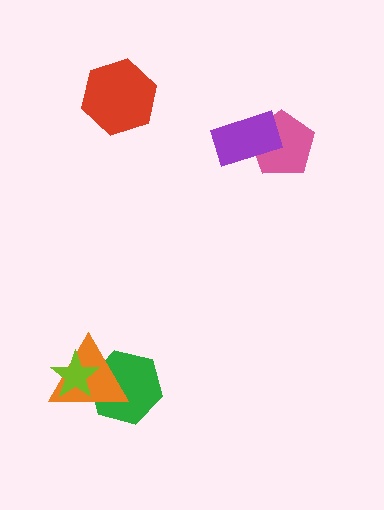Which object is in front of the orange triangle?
The lime star is in front of the orange triangle.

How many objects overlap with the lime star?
2 objects overlap with the lime star.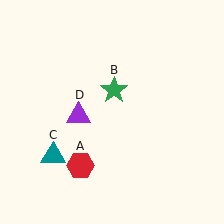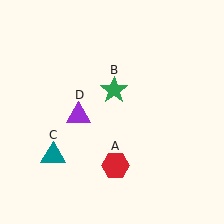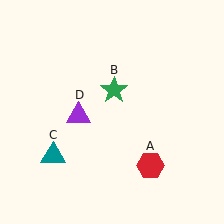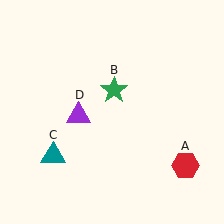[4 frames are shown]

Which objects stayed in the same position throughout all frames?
Green star (object B) and teal triangle (object C) and purple triangle (object D) remained stationary.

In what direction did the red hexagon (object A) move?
The red hexagon (object A) moved right.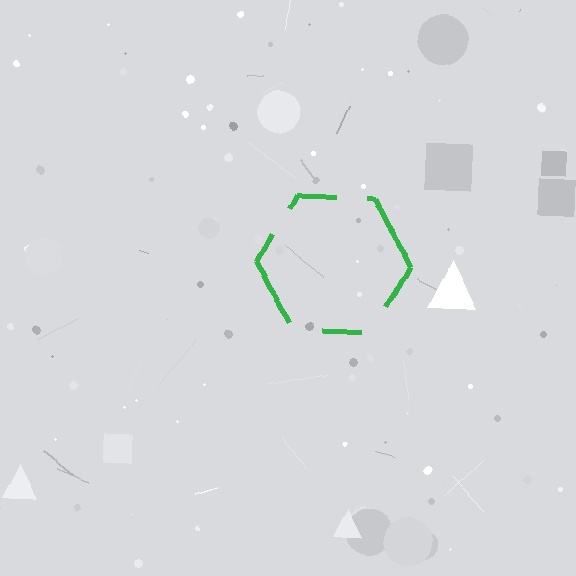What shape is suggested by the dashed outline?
The dashed outline suggests a hexagon.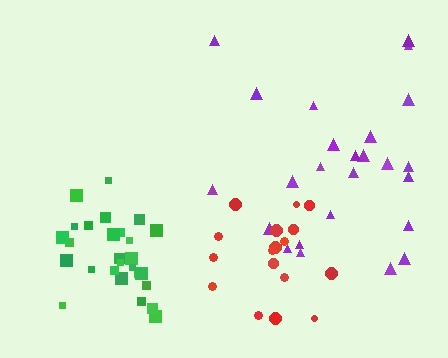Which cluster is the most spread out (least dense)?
Purple.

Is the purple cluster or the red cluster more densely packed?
Red.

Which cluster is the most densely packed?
Green.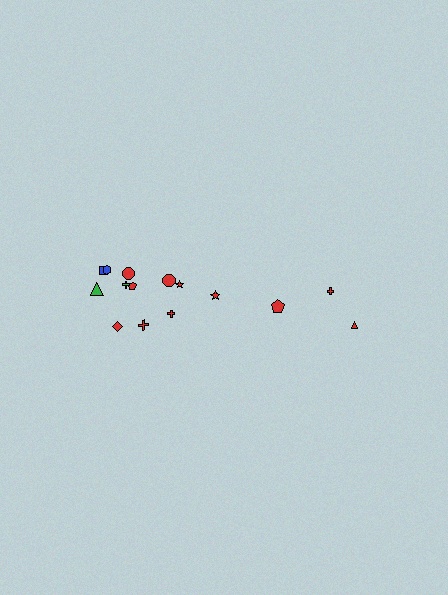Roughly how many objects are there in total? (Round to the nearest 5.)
Roughly 15 objects in total.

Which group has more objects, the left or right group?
The left group.